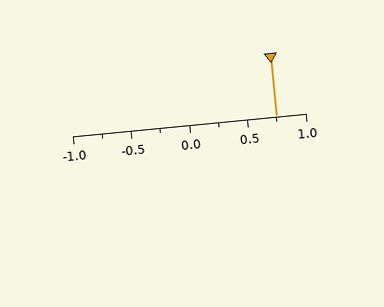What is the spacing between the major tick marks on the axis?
The major ticks are spaced 0.5 apart.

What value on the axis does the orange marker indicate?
The marker indicates approximately 0.75.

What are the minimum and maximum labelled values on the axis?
The axis runs from -1.0 to 1.0.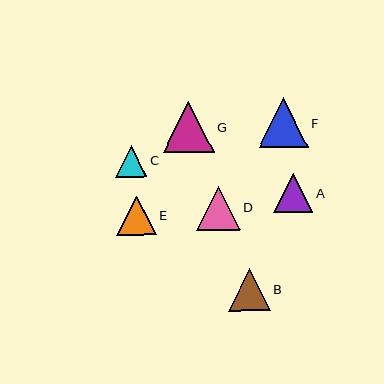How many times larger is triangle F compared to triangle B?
Triangle F is approximately 1.2 times the size of triangle B.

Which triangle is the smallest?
Triangle C is the smallest with a size of approximately 31 pixels.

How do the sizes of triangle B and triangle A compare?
Triangle B and triangle A are approximately the same size.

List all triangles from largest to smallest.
From largest to smallest: G, F, D, B, E, A, C.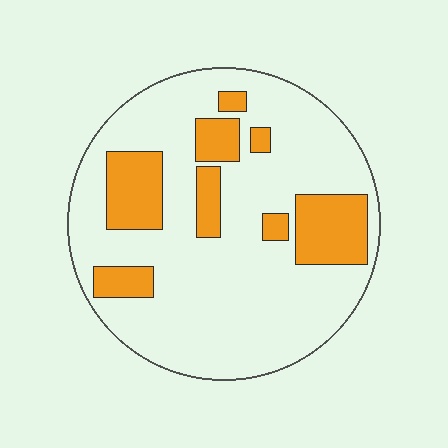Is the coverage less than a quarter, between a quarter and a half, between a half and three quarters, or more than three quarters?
Less than a quarter.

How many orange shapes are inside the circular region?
8.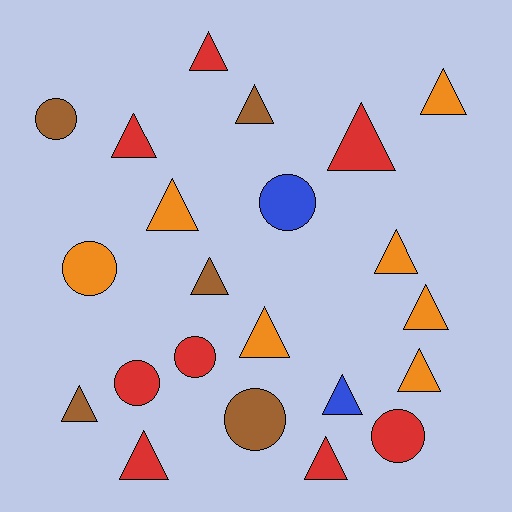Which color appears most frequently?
Red, with 8 objects.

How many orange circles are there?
There is 1 orange circle.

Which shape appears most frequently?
Triangle, with 15 objects.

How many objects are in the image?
There are 22 objects.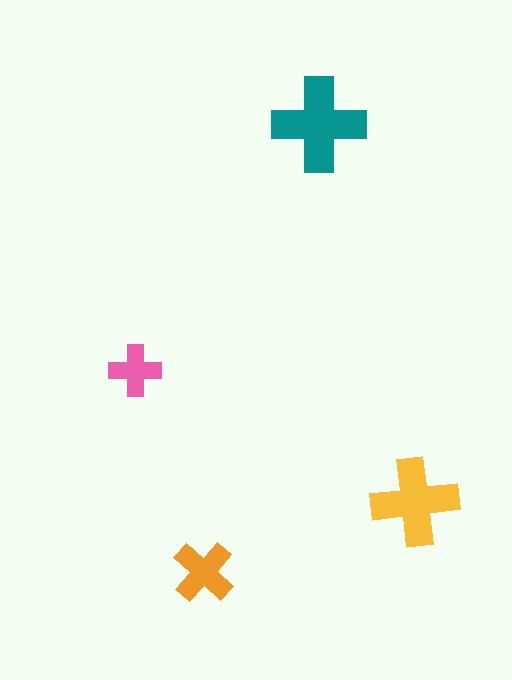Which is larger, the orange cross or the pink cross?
The orange one.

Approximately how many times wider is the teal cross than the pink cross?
About 2 times wider.